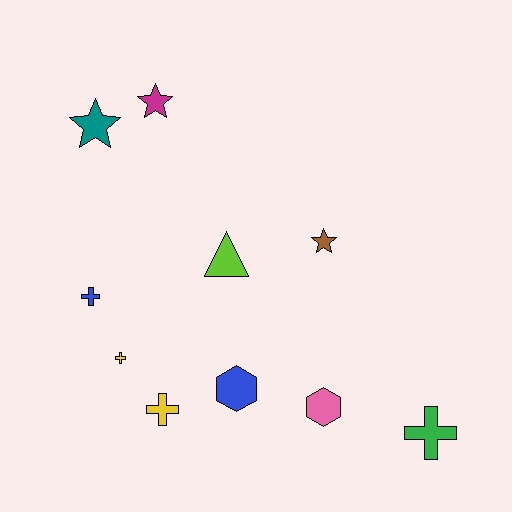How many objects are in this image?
There are 10 objects.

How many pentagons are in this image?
There are no pentagons.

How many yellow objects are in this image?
There are 2 yellow objects.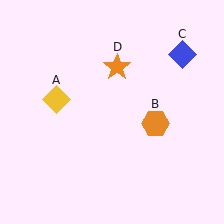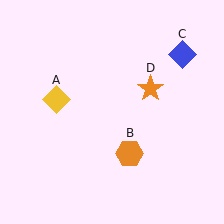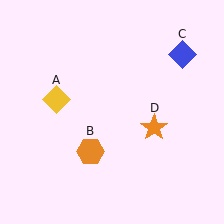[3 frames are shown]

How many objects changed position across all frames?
2 objects changed position: orange hexagon (object B), orange star (object D).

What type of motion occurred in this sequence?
The orange hexagon (object B), orange star (object D) rotated clockwise around the center of the scene.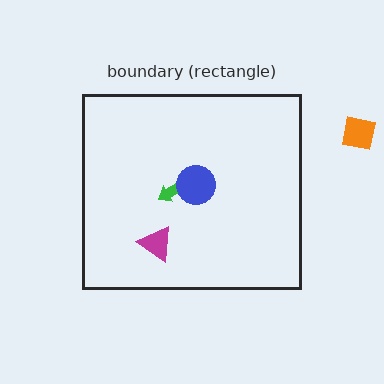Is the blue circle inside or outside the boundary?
Inside.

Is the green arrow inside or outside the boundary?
Inside.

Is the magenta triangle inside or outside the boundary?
Inside.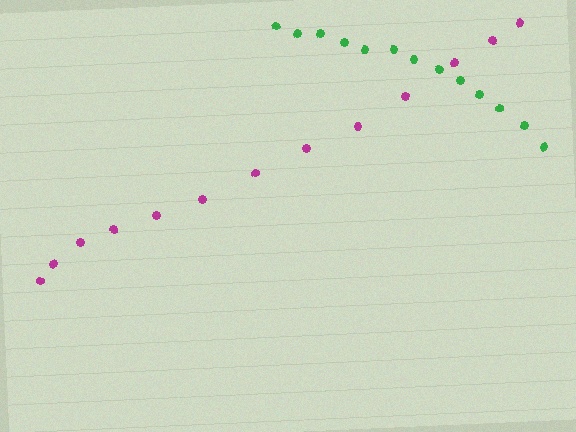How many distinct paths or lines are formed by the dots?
There are 2 distinct paths.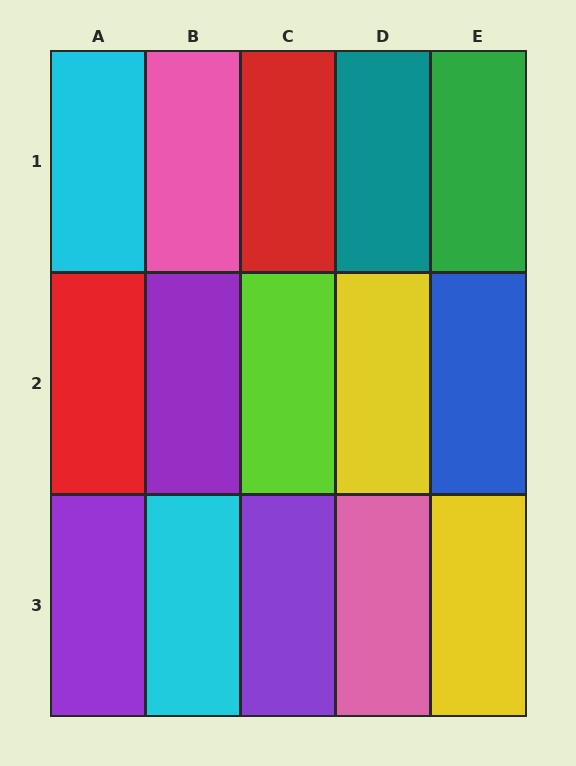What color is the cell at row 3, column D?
Pink.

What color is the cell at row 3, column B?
Cyan.